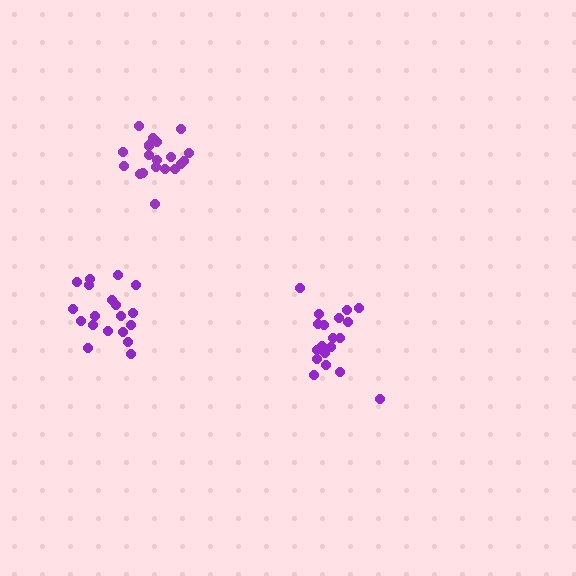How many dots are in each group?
Group 1: 20 dots, Group 2: 19 dots, Group 3: 19 dots (58 total).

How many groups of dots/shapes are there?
There are 3 groups.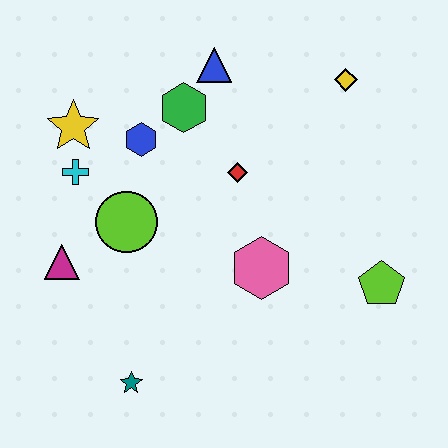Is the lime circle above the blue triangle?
No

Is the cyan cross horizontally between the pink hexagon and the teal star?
No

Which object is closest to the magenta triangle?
The lime circle is closest to the magenta triangle.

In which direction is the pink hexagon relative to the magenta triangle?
The pink hexagon is to the right of the magenta triangle.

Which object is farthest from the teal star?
The yellow diamond is farthest from the teal star.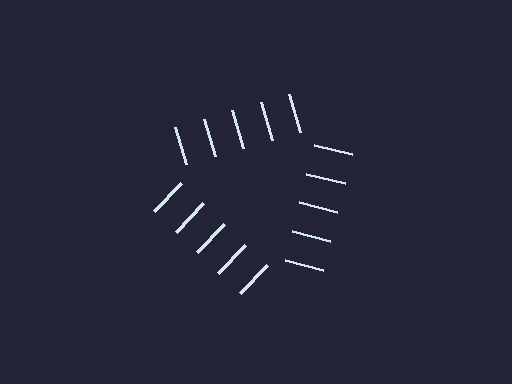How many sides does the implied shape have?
3 sides — the line-ends trace a triangle.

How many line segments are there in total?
15 — 5 along each of the 3 edges.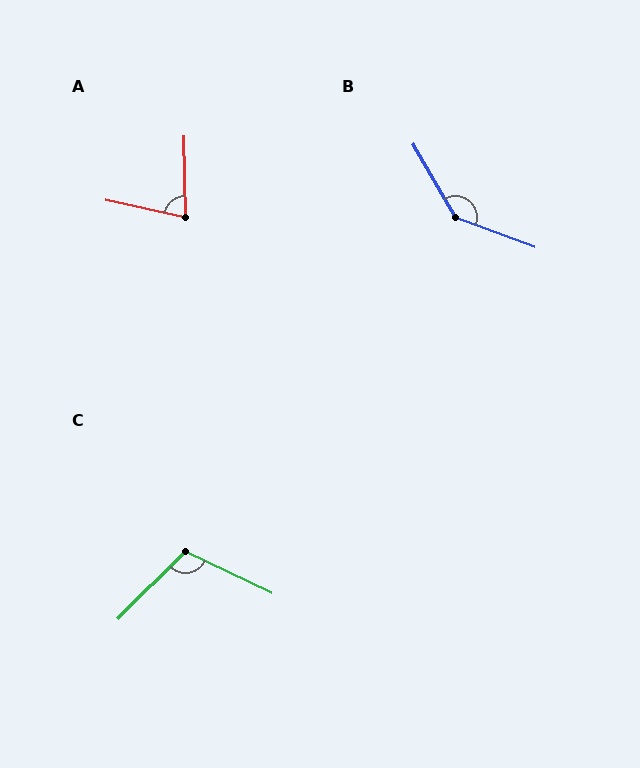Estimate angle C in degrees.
Approximately 109 degrees.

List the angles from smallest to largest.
A (76°), C (109°), B (140°).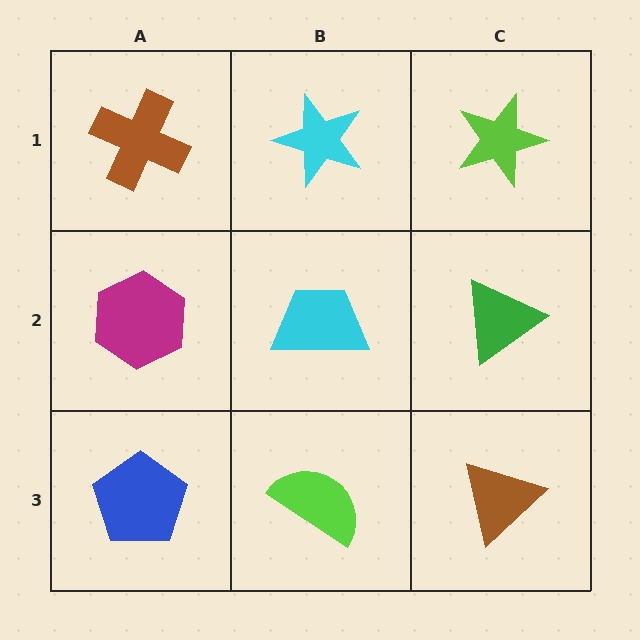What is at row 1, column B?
A cyan star.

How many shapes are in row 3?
3 shapes.